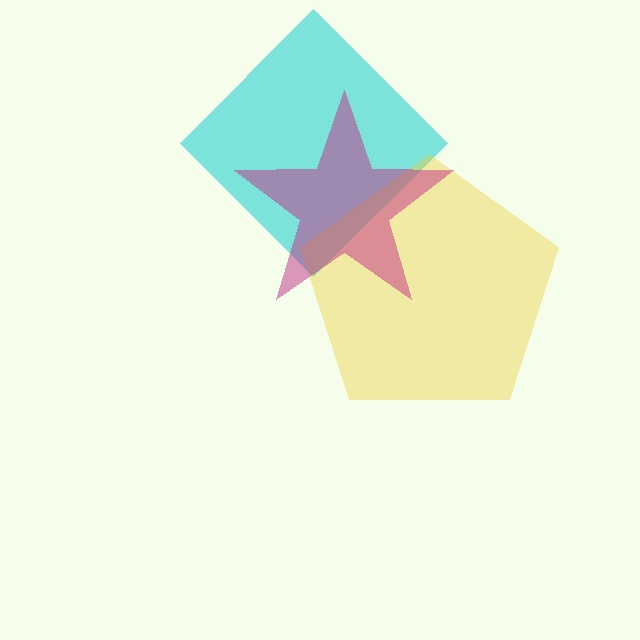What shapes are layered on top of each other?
The layered shapes are: a cyan diamond, a yellow pentagon, a magenta star.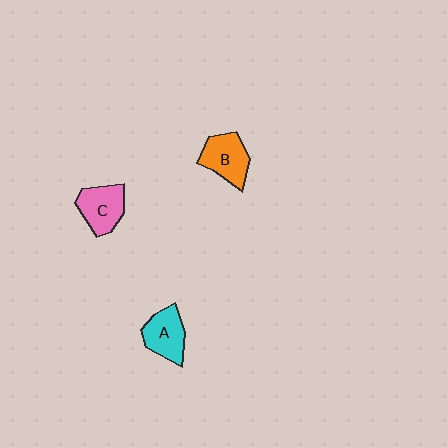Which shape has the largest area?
Shape B (orange).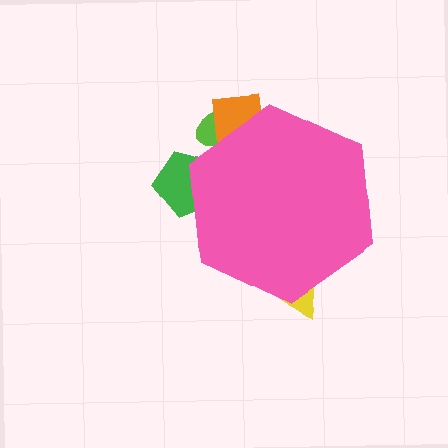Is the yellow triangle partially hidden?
Yes, the yellow triangle is partially hidden behind the pink hexagon.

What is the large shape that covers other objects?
A pink hexagon.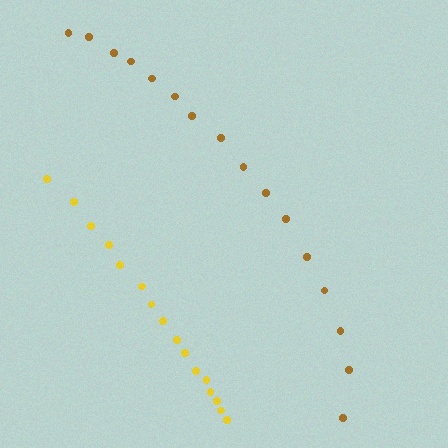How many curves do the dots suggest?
There are 2 distinct paths.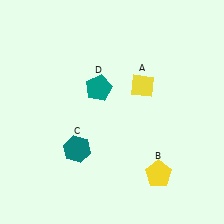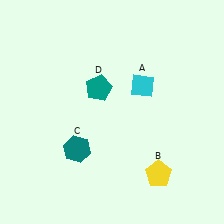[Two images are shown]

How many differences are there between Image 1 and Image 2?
There is 1 difference between the two images.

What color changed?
The diamond (A) changed from yellow in Image 1 to cyan in Image 2.